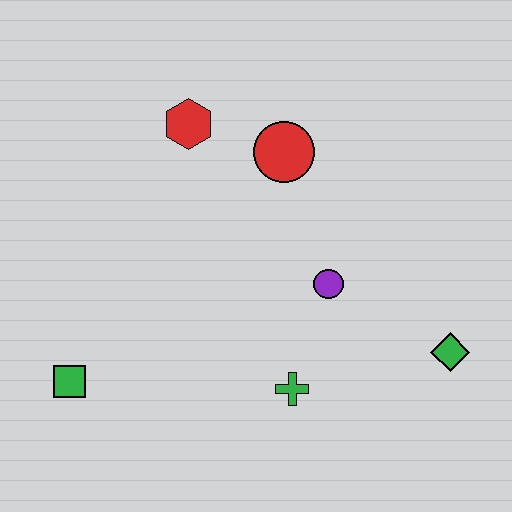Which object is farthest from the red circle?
The green square is farthest from the red circle.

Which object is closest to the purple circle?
The green cross is closest to the purple circle.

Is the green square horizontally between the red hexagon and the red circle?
No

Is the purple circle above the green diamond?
Yes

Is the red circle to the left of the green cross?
Yes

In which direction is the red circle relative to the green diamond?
The red circle is above the green diamond.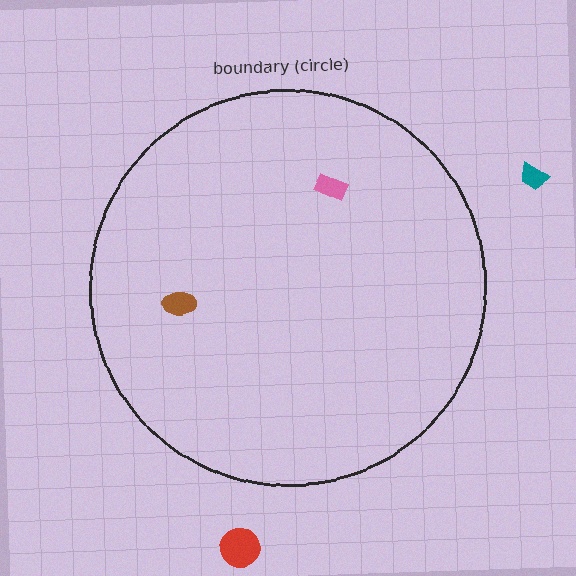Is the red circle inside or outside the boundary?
Outside.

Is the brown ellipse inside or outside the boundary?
Inside.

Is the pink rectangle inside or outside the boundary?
Inside.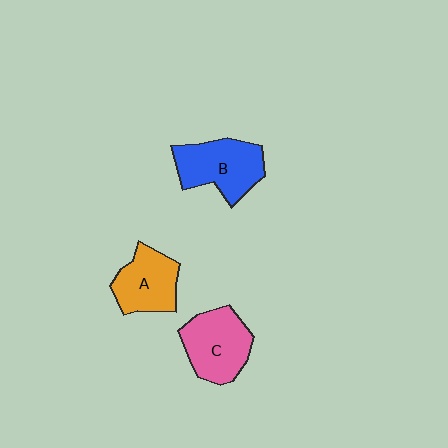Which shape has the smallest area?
Shape A (orange).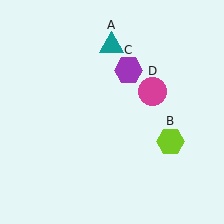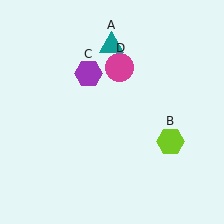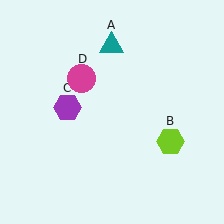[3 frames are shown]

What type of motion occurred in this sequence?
The purple hexagon (object C), magenta circle (object D) rotated counterclockwise around the center of the scene.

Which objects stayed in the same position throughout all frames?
Teal triangle (object A) and lime hexagon (object B) remained stationary.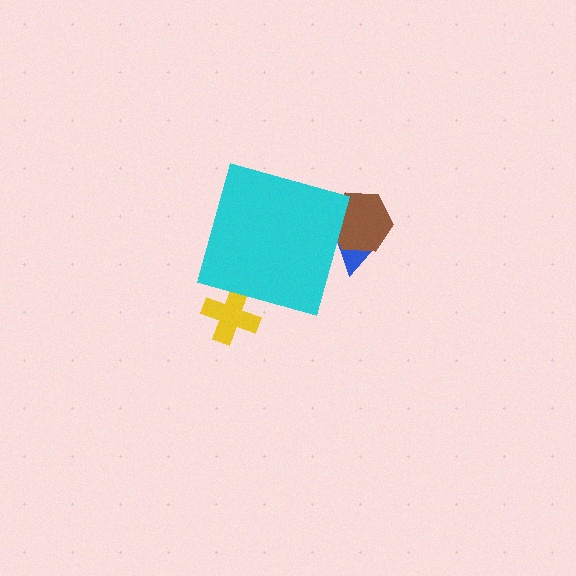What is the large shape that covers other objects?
A cyan diamond.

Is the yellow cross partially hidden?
Yes, the yellow cross is partially hidden behind the cyan diamond.